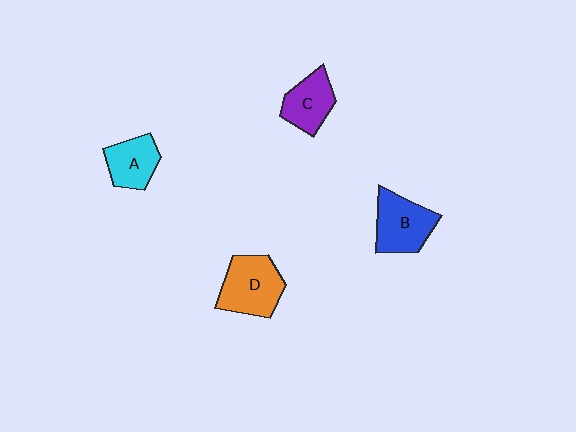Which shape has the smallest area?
Shape A (cyan).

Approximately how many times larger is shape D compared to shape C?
Approximately 1.4 times.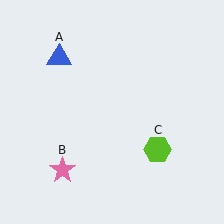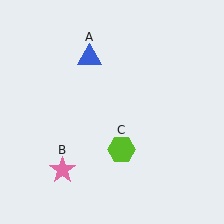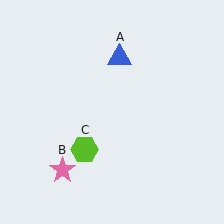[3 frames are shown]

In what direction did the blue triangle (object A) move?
The blue triangle (object A) moved right.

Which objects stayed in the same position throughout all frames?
Pink star (object B) remained stationary.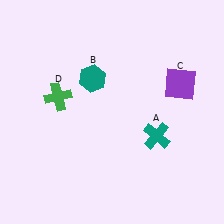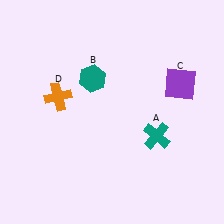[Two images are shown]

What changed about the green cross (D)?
In Image 1, D is green. In Image 2, it changed to orange.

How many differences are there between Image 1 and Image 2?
There is 1 difference between the two images.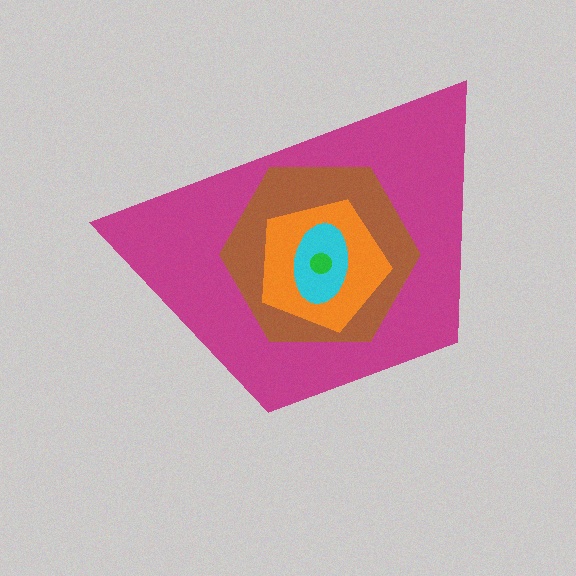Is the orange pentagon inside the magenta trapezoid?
Yes.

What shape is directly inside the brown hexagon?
The orange pentagon.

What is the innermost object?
The green circle.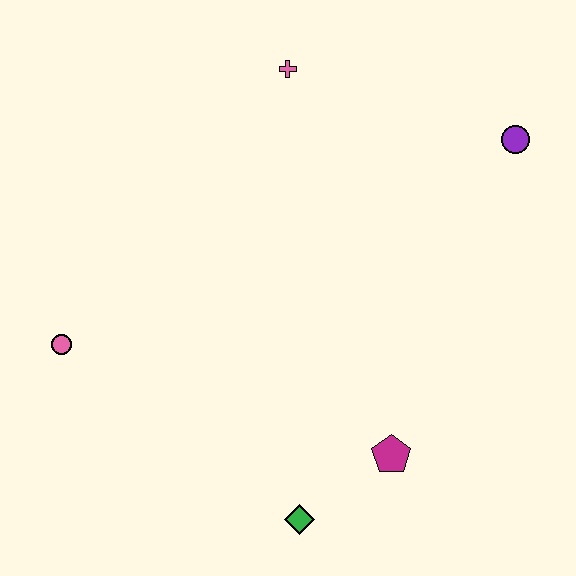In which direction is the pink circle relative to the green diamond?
The pink circle is to the left of the green diamond.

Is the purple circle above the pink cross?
No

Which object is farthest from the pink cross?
The green diamond is farthest from the pink cross.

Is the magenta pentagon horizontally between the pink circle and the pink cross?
No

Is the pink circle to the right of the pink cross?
No